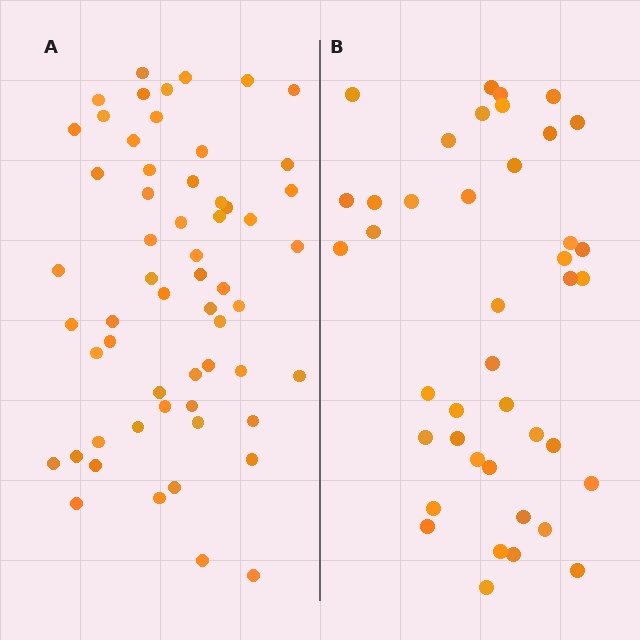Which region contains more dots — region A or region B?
Region A (the left region) has more dots.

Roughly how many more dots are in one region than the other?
Region A has approximately 15 more dots than region B.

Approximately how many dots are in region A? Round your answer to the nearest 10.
About 60 dots. (The exact count is 58, which rounds to 60.)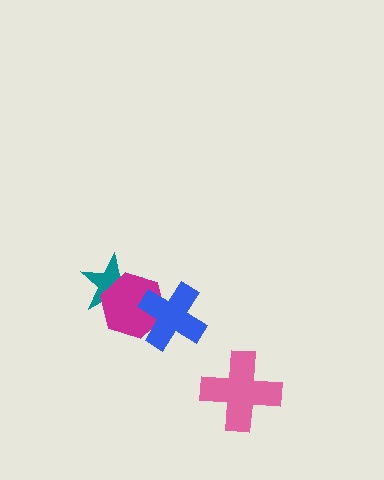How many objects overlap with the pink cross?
0 objects overlap with the pink cross.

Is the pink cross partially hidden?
No, no other shape covers it.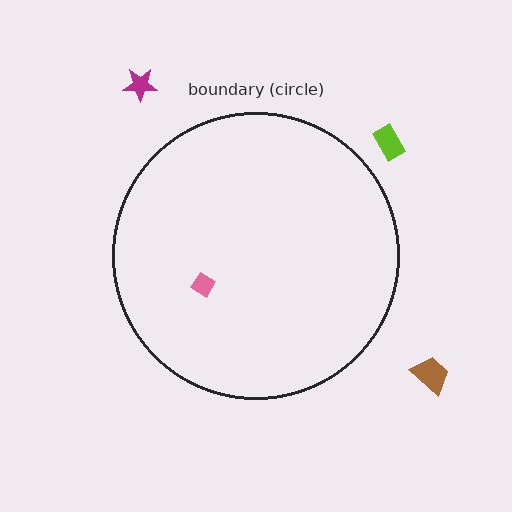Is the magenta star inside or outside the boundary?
Outside.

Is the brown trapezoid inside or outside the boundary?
Outside.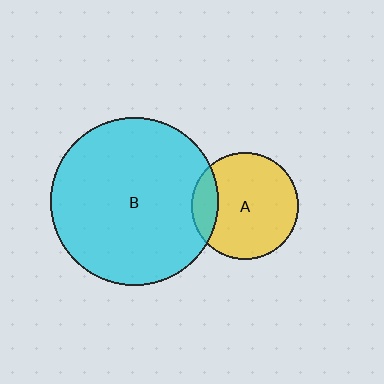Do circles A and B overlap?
Yes.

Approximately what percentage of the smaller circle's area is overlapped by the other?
Approximately 15%.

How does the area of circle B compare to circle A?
Approximately 2.4 times.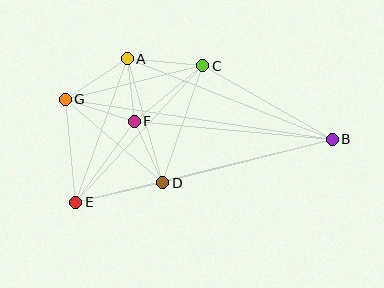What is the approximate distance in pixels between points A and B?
The distance between A and B is approximately 220 pixels.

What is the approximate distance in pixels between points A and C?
The distance between A and C is approximately 75 pixels.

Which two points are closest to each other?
Points A and F are closest to each other.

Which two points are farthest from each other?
Points B and G are farthest from each other.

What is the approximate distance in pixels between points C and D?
The distance between C and D is approximately 124 pixels.